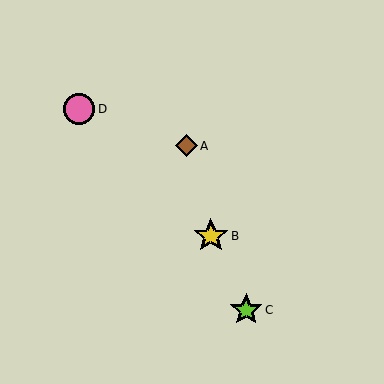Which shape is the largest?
The yellow star (labeled B) is the largest.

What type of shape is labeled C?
Shape C is a lime star.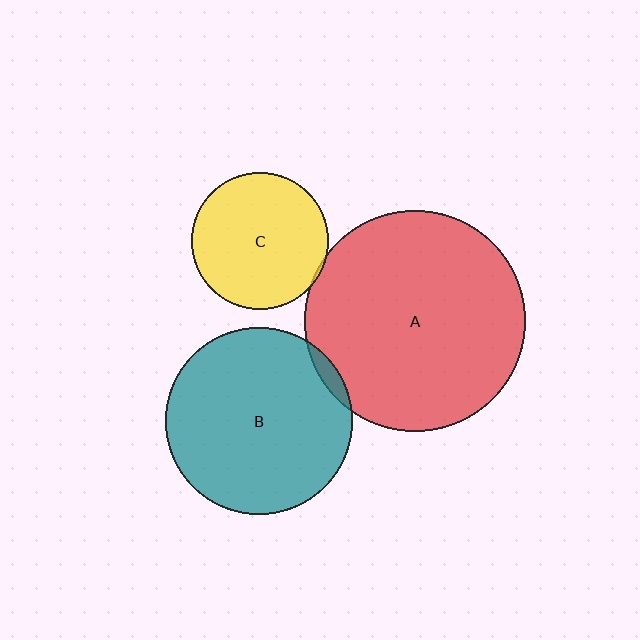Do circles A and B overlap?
Yes.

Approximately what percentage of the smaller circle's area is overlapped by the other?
Approximately 5%.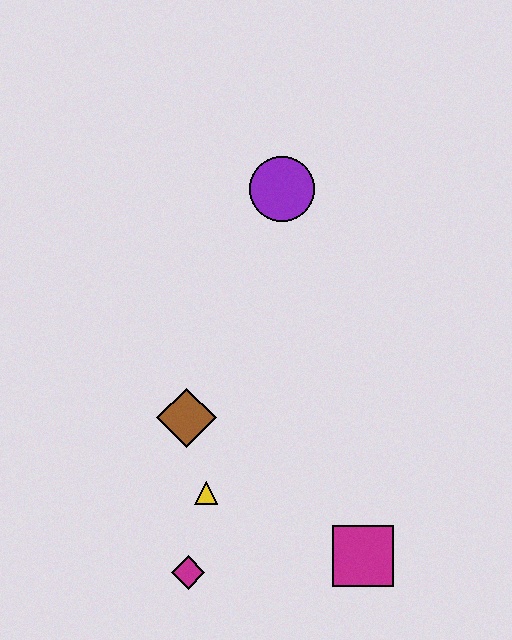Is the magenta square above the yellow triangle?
No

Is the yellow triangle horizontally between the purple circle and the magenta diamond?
Yes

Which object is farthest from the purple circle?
The magenta diamond is farthest from the purple circle.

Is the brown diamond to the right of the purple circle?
No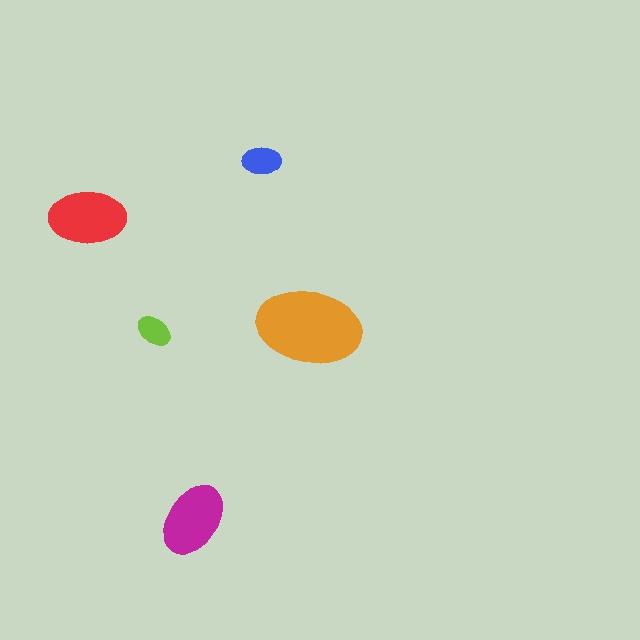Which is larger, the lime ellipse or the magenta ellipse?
The magenta one.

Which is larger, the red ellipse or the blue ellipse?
The red one.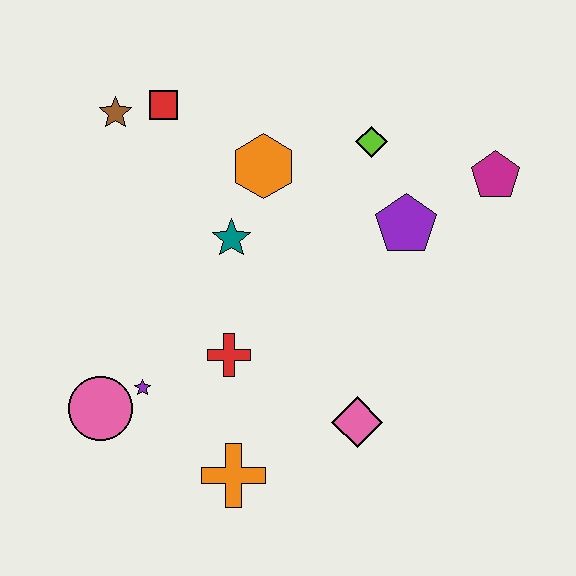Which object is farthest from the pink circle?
The magenta pentagon is farthest from the pink circle.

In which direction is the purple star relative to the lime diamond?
The purple star is below the lime diamond.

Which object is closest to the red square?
The brown star is closest to the red square.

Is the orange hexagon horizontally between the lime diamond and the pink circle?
Yes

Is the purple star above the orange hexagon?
No